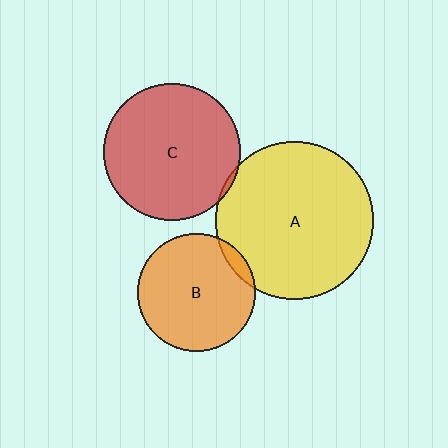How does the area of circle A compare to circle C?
Approximately 1.3 times.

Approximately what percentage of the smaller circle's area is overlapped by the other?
Approximately 5%.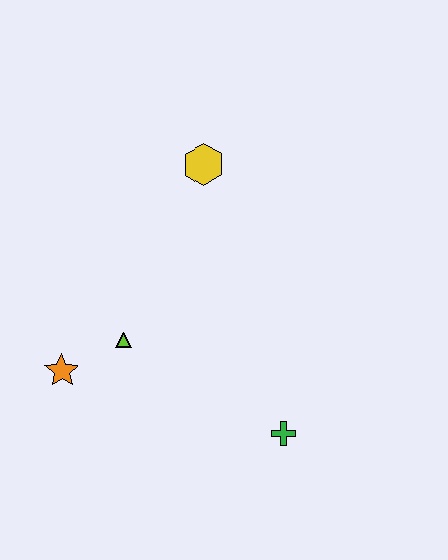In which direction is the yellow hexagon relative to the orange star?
The yellow hexagon is above the orange star.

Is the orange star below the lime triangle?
Yes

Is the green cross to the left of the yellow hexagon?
No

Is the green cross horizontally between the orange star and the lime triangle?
No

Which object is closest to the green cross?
The lime triangle is closest to the green cross.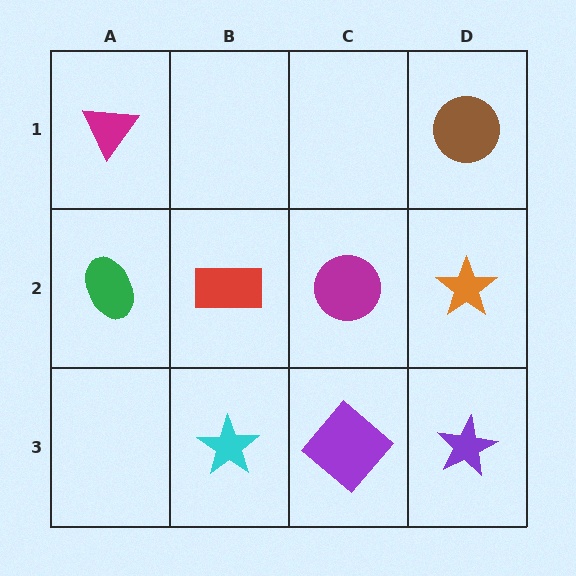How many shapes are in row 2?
4 shapes.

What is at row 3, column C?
A purple diamond.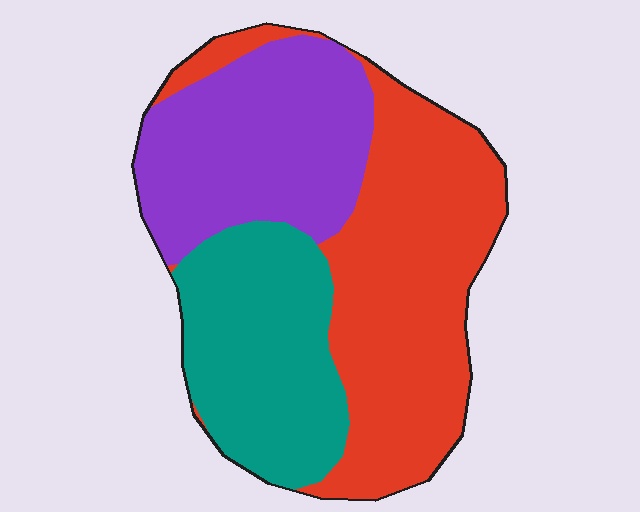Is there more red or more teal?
Red.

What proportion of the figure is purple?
Purple covers 30% of the figure.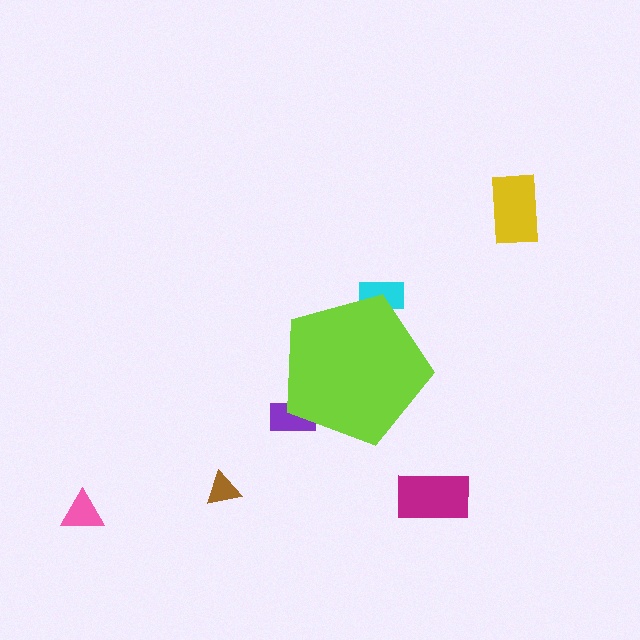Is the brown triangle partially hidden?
No, the brown triangle is fully visible.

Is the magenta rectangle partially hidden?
No, the magenta rectangle is fully visible.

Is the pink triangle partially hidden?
No, the pink triangle is fully visible.